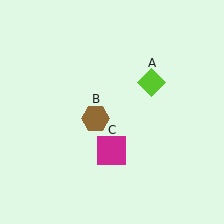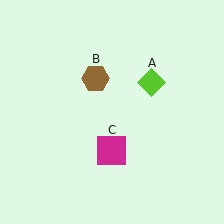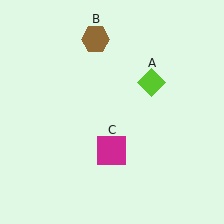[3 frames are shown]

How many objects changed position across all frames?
1 object changed position: brown hexagon (object B).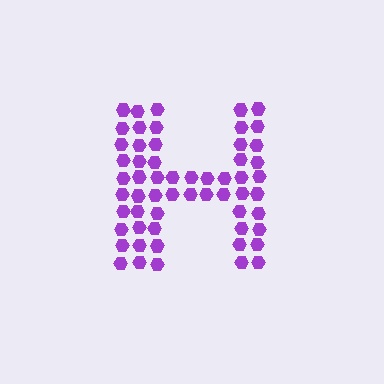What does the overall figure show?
The overall figure shows the letter H.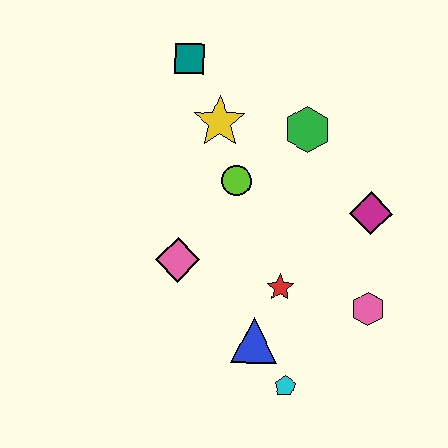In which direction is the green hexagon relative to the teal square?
The green hexagon is to the right of the teal square.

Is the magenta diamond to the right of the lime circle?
Yes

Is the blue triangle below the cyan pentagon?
No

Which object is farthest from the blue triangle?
The teal square is farthest from the blue triangle.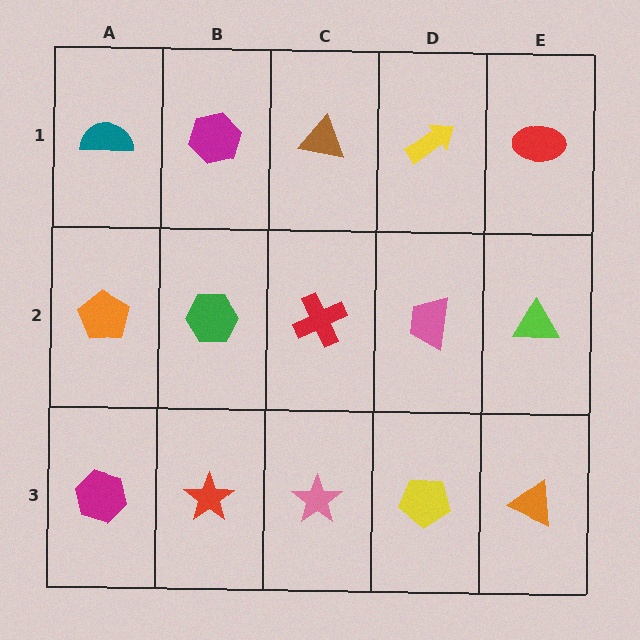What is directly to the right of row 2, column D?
A lime triangle.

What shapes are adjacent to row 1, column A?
An orange pentagon (row 2, column A), a magenta hexagon (row 1, column B).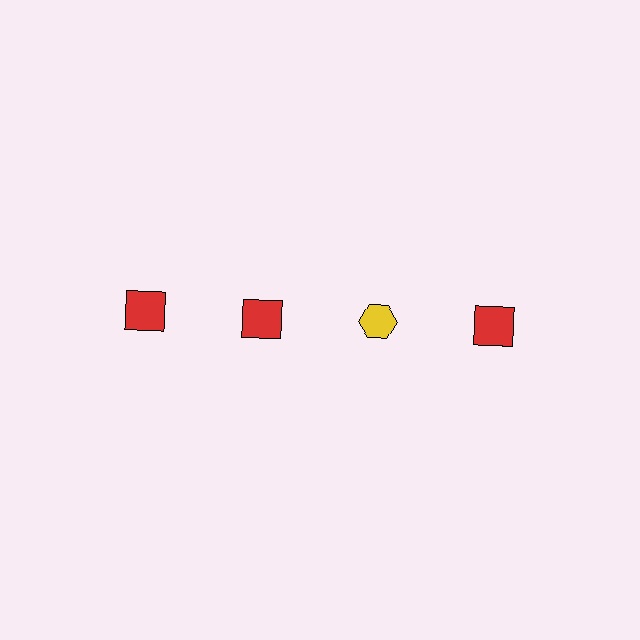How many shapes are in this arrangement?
There are 4 shapes arranged in a grid pattern.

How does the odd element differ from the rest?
It differs in both color (yellow instead of red) and shape (hexagon instead of square).